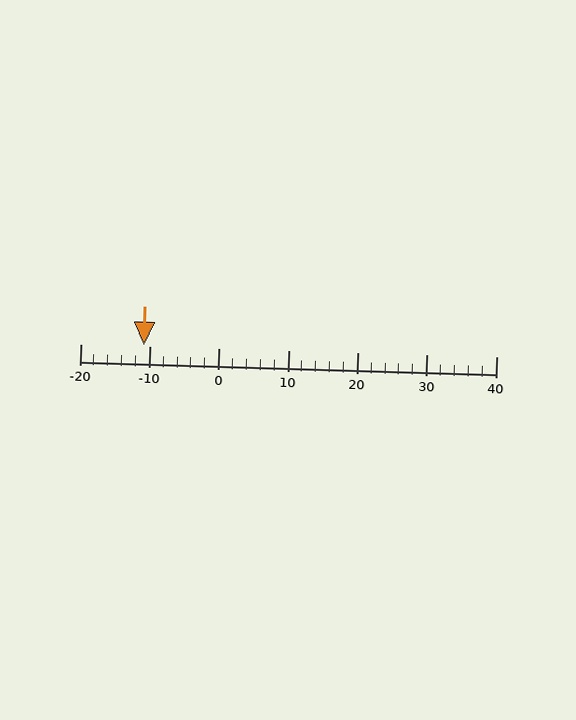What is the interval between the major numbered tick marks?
The major tick marks are spaced 10 units apart.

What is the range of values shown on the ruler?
The ruler shows values from -20 to 40.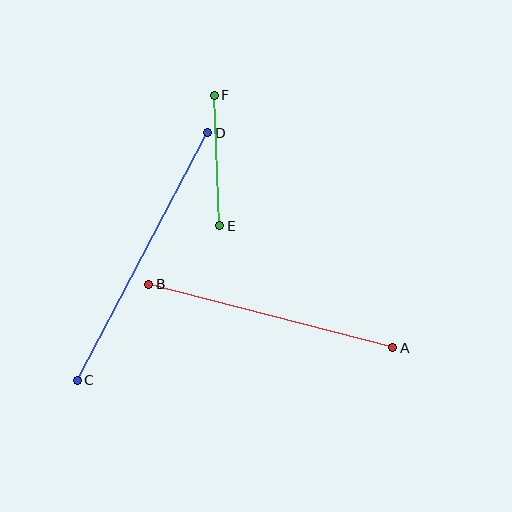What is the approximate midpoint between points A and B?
The midpoint is at approximately (271, 316) pixels.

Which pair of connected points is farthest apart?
Points C and D are farthest apart.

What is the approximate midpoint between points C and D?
The midpoint is at approximately (142, 256) pixels.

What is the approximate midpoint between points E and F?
The midpoint is at approximately (217, 160) pixels.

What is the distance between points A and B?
The distance is approximately 252 pixels.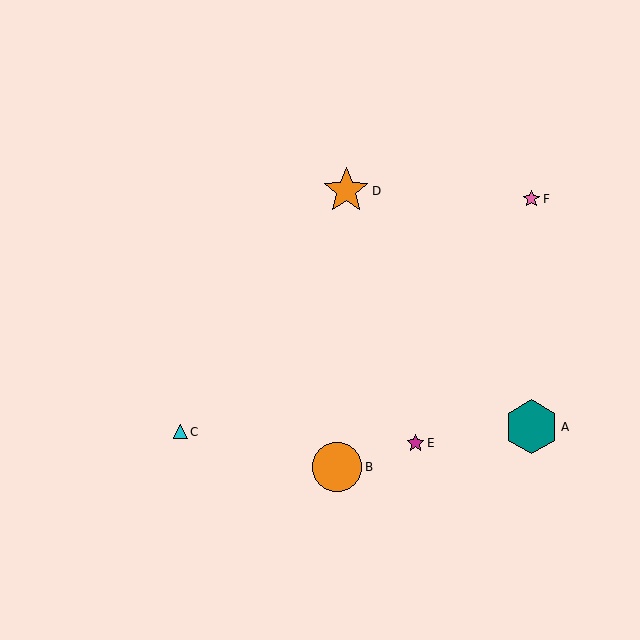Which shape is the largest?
The teal hexagon (labeled A) is the largest.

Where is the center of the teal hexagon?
The center of the teal hexagon is at (531, 427).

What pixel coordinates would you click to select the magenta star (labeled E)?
Click at (415, 443) to select the magenta star E.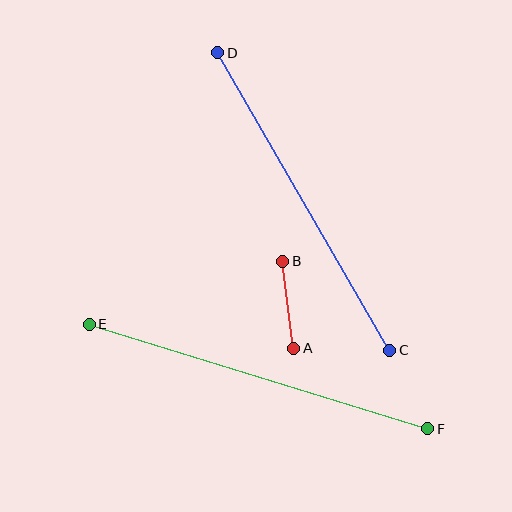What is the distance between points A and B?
The distance is approximately 88 pixels.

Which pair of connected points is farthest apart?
Points E and F are farthest apart.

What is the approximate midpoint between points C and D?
The midpoint is at approximately (304, 202) pixels.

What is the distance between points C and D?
The distance is approximately 344 pixels.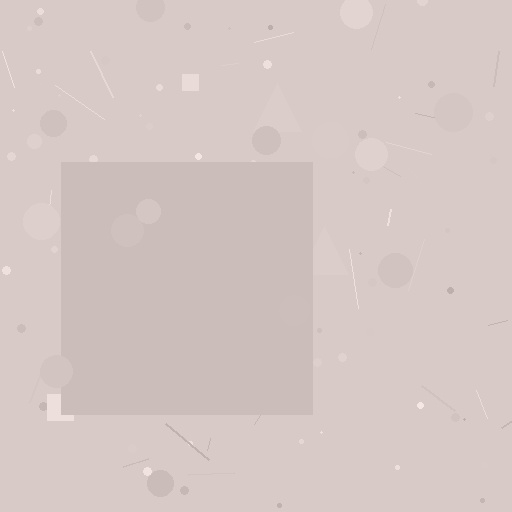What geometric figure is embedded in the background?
A square is embedded in the background.